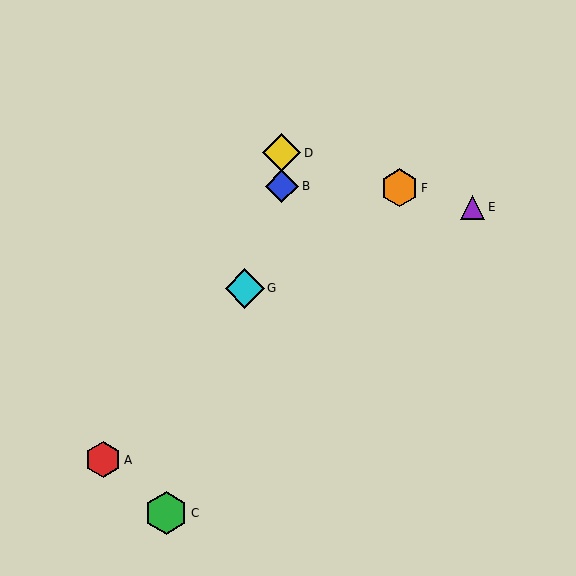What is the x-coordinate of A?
Object A is at x≈103.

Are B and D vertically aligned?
Yes, both are at x≈282.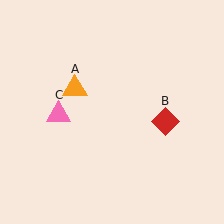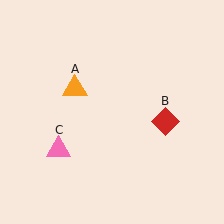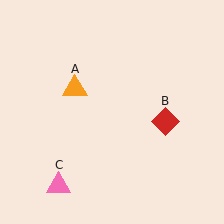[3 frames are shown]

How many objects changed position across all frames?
1 object changed position: pink triangle (object C).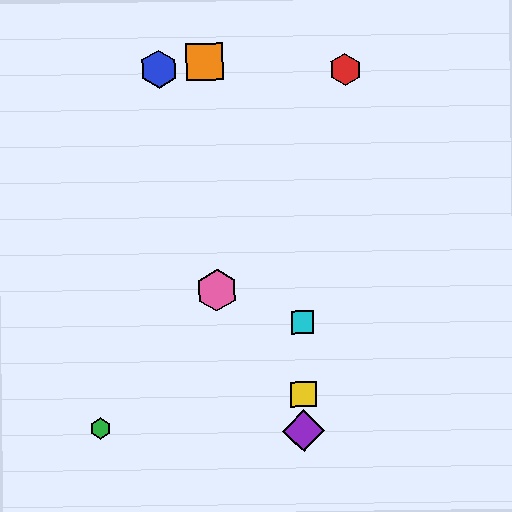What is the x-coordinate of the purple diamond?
The purple diamond is at x≈304.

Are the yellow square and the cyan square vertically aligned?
Yes, both are at x≈303.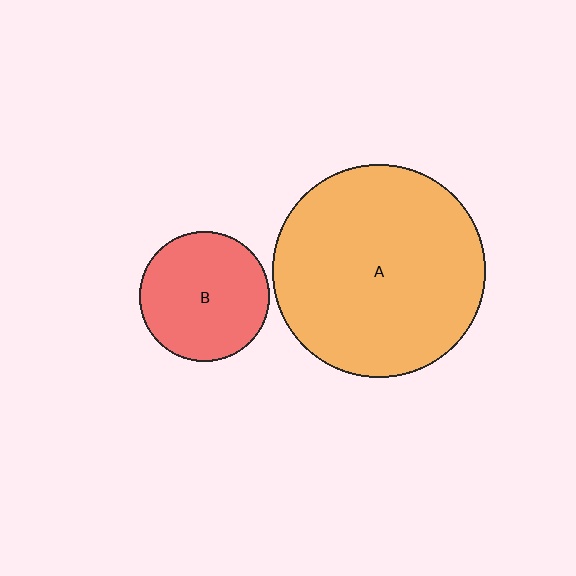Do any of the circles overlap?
No, none of the circles overlap.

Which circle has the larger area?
Circle A (orange).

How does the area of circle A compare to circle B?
Approximately 2.7 times.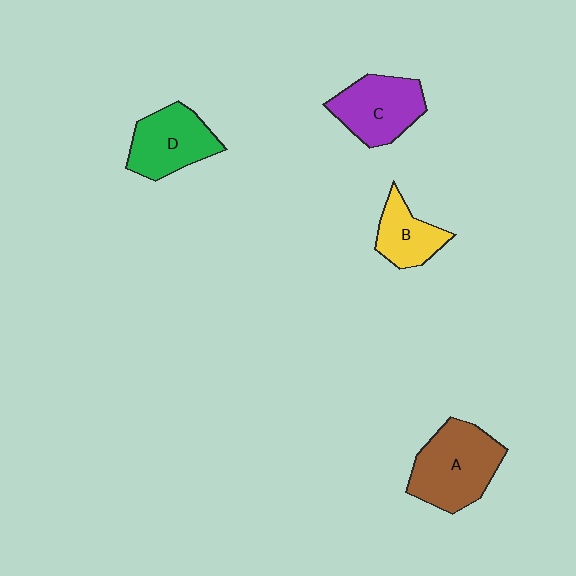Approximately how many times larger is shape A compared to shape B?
Approximately 1.8 times.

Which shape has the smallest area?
Shape B (yellow).